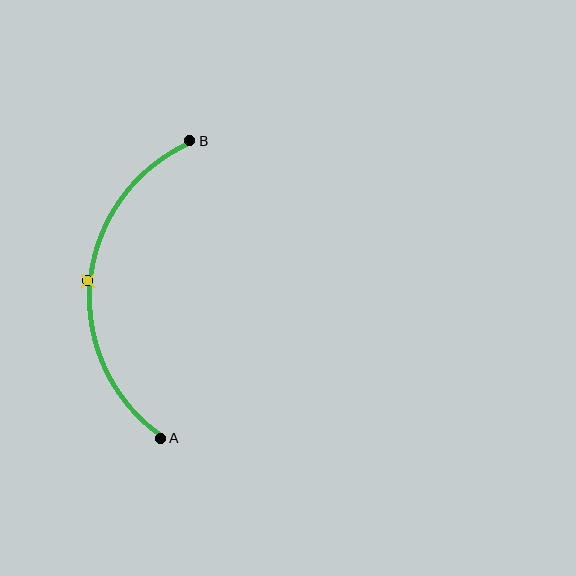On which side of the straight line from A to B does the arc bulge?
The arc bulges to the left of the straight line connecting A and B.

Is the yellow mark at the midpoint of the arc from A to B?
Yes. The yellow mark lies on the arc at equal arc-length from both A and B — it is the arc midpoint.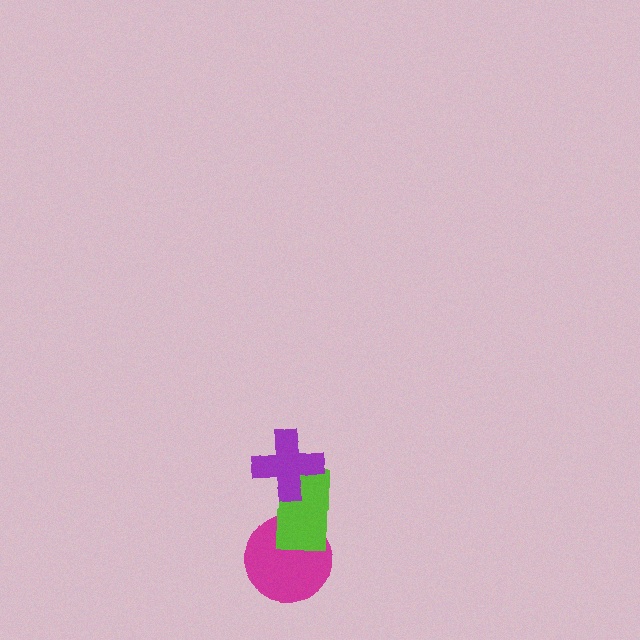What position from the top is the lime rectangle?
The lime rectangle is 2nd from the top.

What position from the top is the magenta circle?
The magenta circle is 3rd from the top.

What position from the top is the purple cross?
The purple cross is 1st from the top.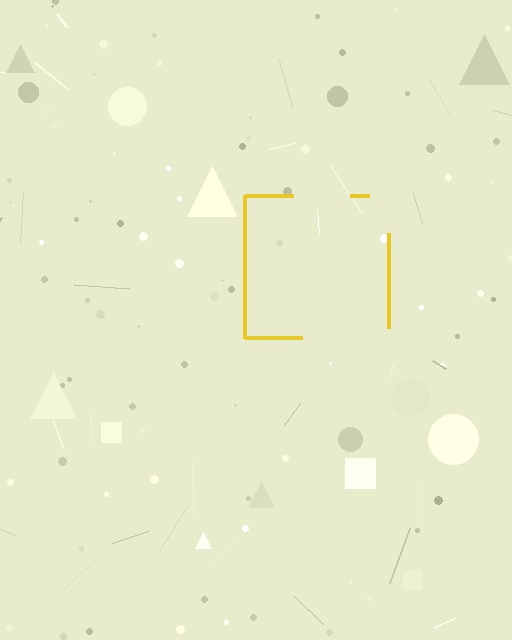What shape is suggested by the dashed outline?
The dashed outline suggests a square.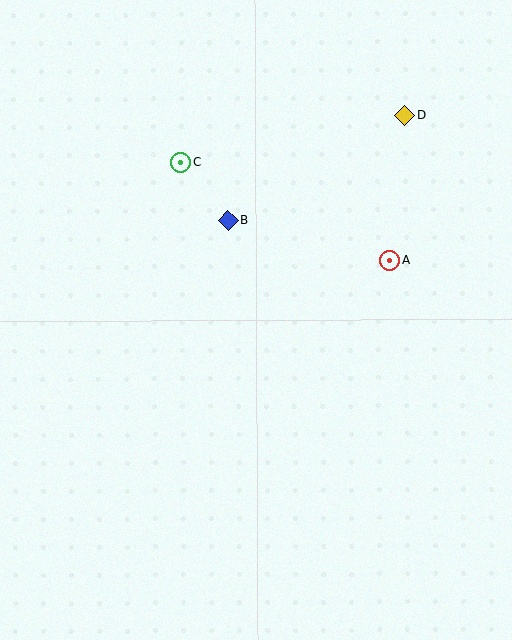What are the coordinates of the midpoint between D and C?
The midpoint between D and C is at (293, 139).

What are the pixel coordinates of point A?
Point A is at (390, 261).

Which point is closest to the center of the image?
Point B at (228, 221) is closest to the center.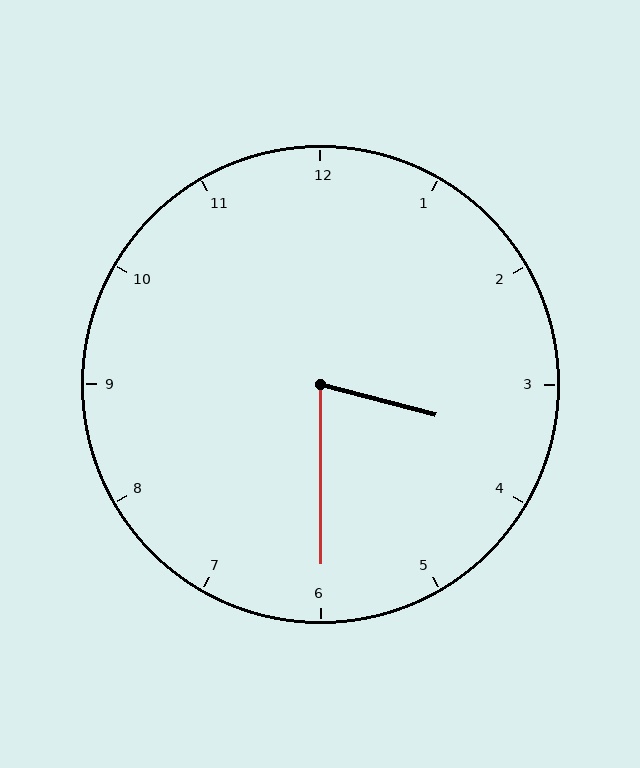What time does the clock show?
3:30.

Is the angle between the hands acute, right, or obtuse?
It is acute.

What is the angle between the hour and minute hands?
Approximately 75 degrees.